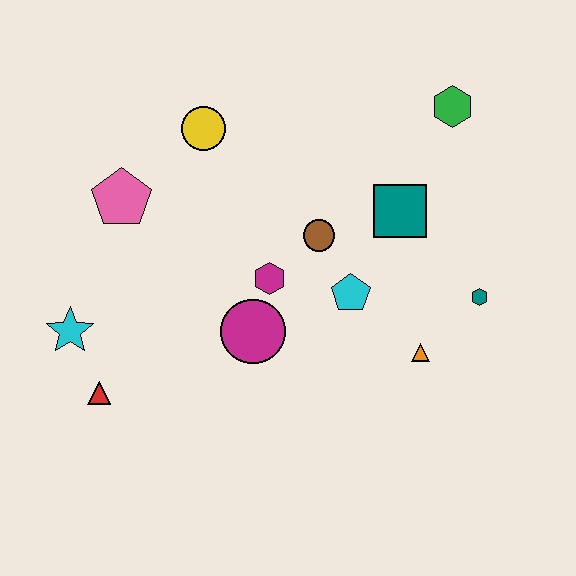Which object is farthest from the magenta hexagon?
The green hexagon is farthest from the magenta hexagon.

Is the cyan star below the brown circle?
Yes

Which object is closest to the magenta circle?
The magenta hexagon is closest to the magenta circle.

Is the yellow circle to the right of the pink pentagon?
Yes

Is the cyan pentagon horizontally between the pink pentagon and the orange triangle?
Yes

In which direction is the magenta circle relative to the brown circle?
The magenta circle is below the brown circle.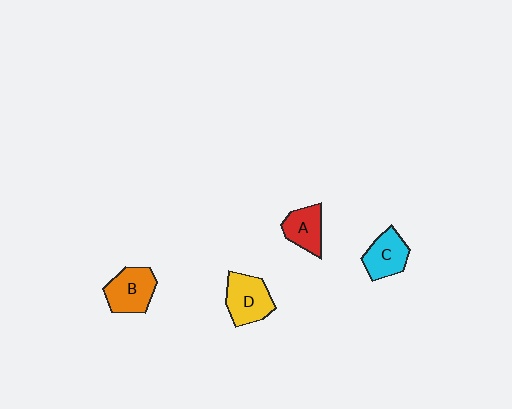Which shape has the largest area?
Shape D (yellow).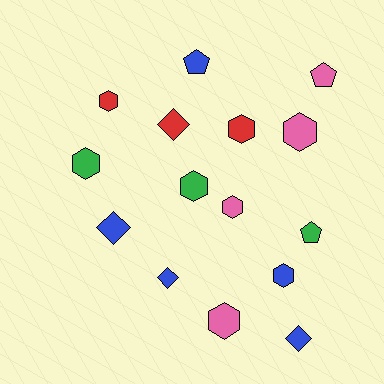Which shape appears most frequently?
Hexagon, with 8 objects.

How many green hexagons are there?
There are 2 green hexagons.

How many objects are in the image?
There are 15 objects.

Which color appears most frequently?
Blue, with 5 objects.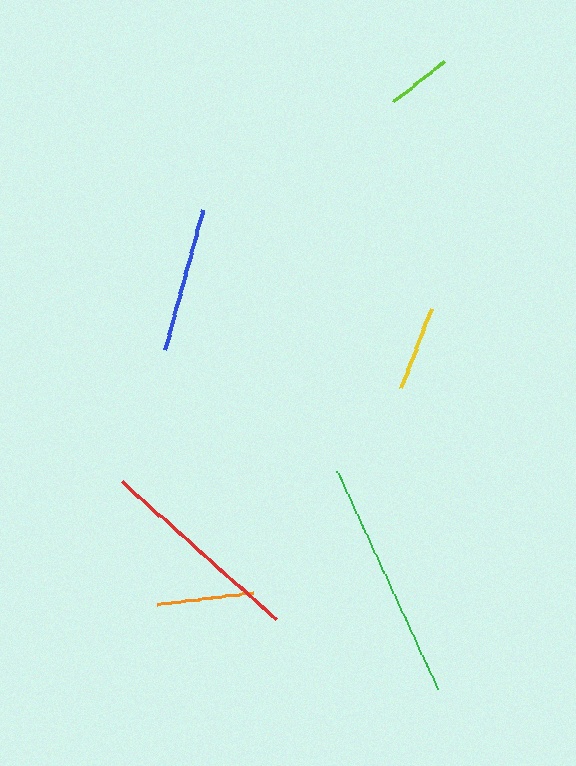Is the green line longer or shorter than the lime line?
The green line is longer than the lime line.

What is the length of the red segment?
The red segment is approximately 208 pixels long.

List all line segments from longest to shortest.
From longest to shortest: green, red, blue, orange, yellow, lime.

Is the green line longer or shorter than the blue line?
The green line is longer than the blue line.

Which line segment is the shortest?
The lime line is the shortest at approximately 65 pixels.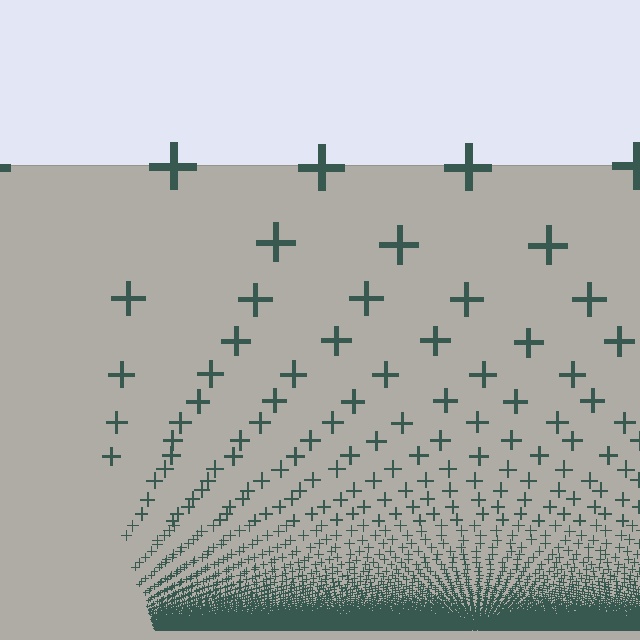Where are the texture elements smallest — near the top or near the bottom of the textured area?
Near the bottom.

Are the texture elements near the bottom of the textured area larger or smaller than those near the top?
Smaller. The gradient is inverted — elements near the bottom are smaller and denser.